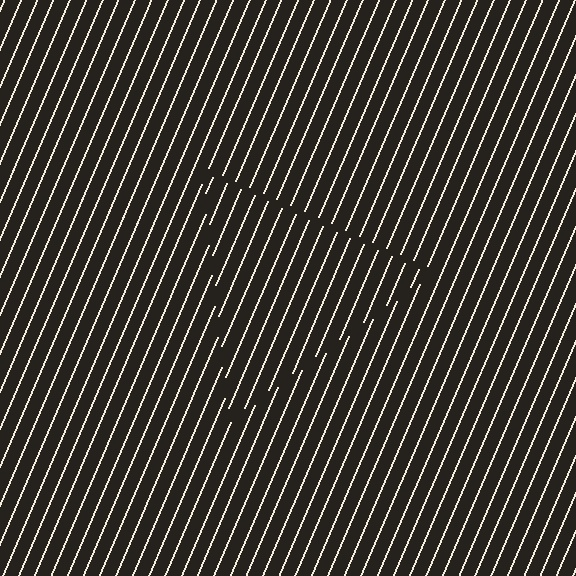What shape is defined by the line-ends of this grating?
An illusory triangle. The interior of the shape contains the same grating, shifted by half a period — the contour is defined by the phase discontinuity where line-ends from the inner and outer gratings abut.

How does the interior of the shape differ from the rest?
The interior of the shape contains the same grating, shifted by half a period — the contour is defined by the phase discontinuity where line-ends from the inner and outer gratings abut.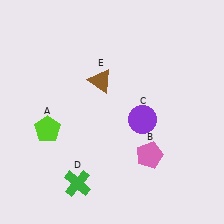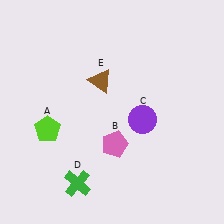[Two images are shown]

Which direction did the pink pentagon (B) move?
The pink pentagon (B) moved left.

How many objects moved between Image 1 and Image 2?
1 object moved between the two images.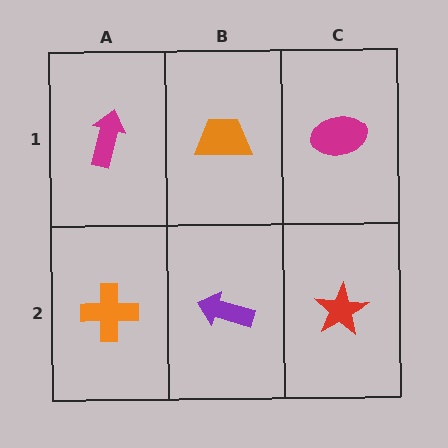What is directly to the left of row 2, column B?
An orange cross.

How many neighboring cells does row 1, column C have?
2.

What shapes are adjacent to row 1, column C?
A red star (row 2, column C), an orange trapezoid (row 1, column B).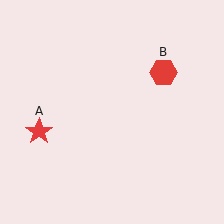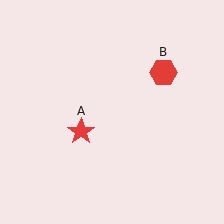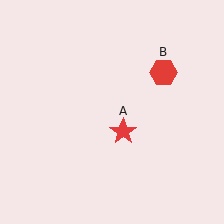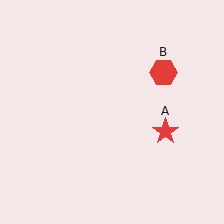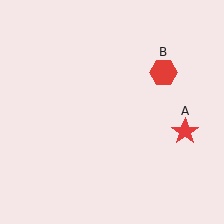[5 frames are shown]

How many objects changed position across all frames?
1 object changed position: red star (object A).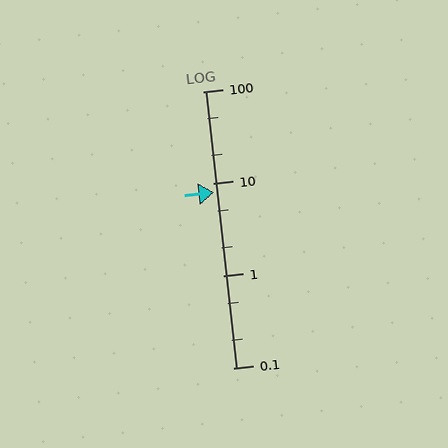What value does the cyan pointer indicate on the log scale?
The pointer indicates approximately 8.1.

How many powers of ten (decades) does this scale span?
The scale spans 3 decades, from 0.1 to 100.